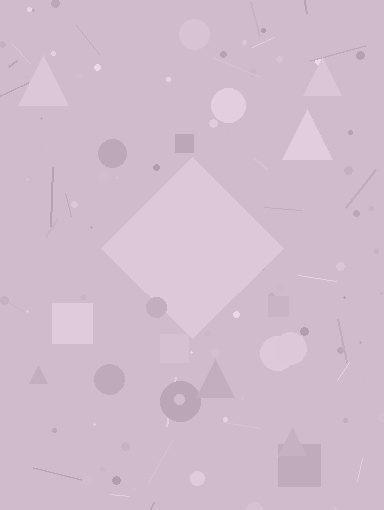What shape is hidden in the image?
A diamond is hidden in the image.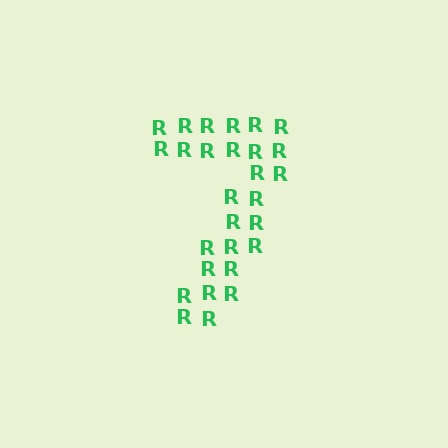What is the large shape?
The large shape is the digit 7.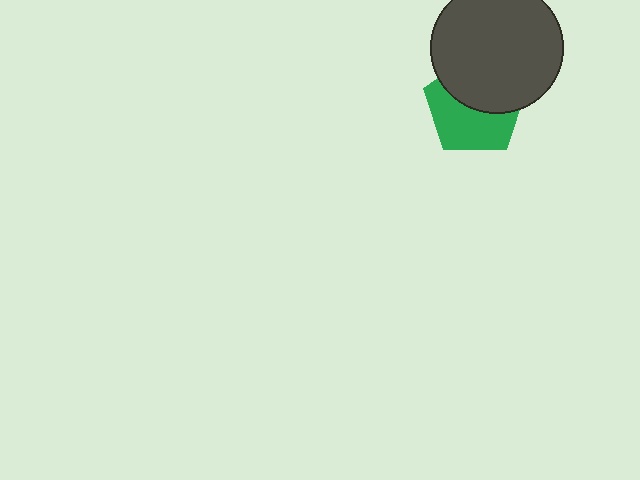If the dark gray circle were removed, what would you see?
You would see the complete green pentagon.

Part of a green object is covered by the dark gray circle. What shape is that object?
It is a pentagon.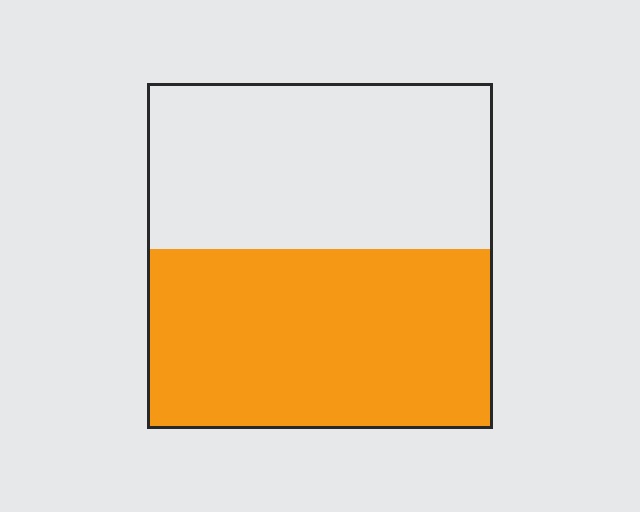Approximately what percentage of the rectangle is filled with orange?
Approximately 50%.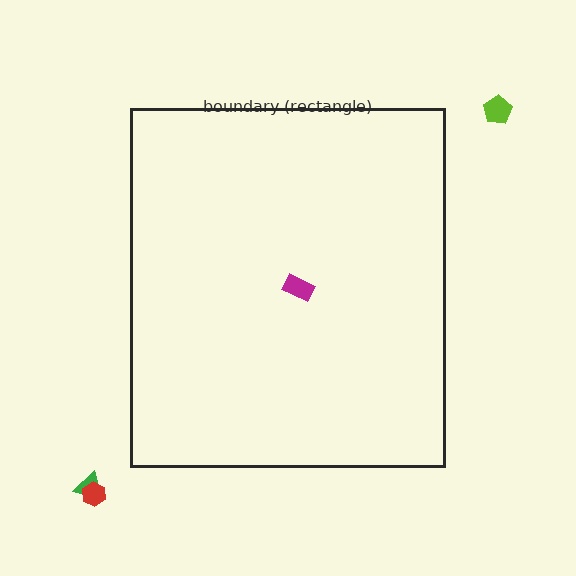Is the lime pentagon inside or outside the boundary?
Outside.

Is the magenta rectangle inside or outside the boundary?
Inside.